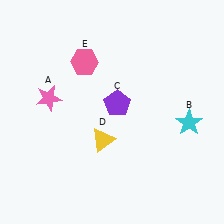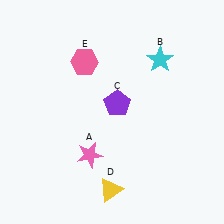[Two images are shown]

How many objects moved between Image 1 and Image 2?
3 objects moved between the two images.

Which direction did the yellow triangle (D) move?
The yellow triangle (D) moved down.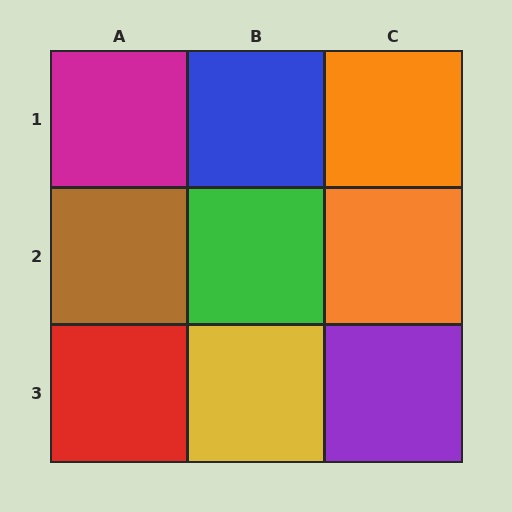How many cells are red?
1 cell is red.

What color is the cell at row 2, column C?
Orange.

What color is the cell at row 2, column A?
Brown.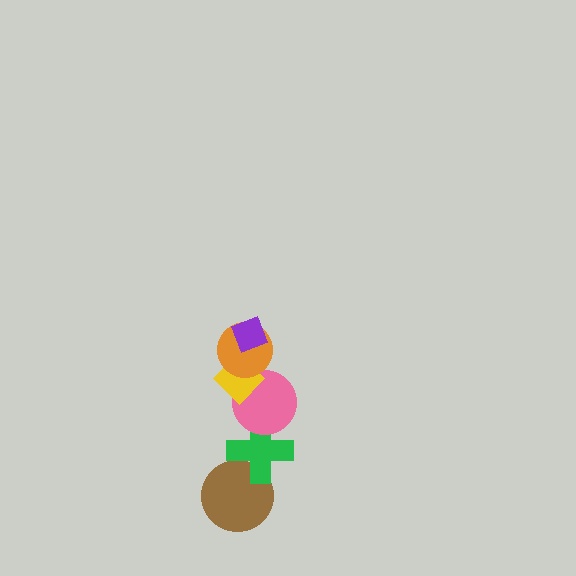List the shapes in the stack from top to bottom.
From top to bottom: the purple diamond, the orange circle, the yellow diamond, the pink circle, the green cross, the brown circle.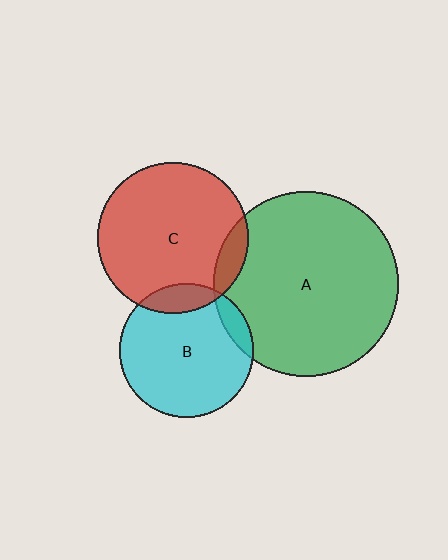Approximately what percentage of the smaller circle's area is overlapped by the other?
Approximately 10%.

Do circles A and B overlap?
Yes.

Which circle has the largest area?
Circle A (green).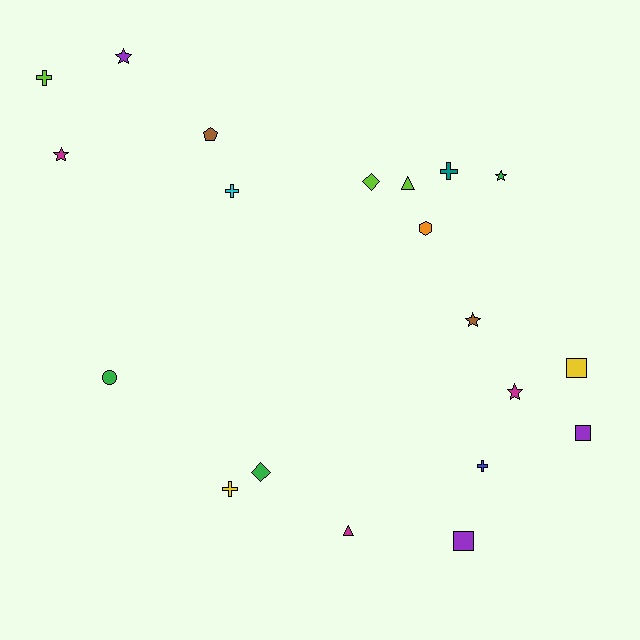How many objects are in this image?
There are 20 objects.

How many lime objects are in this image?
There are 3 lime objects.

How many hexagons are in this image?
There is 1 hexagon.